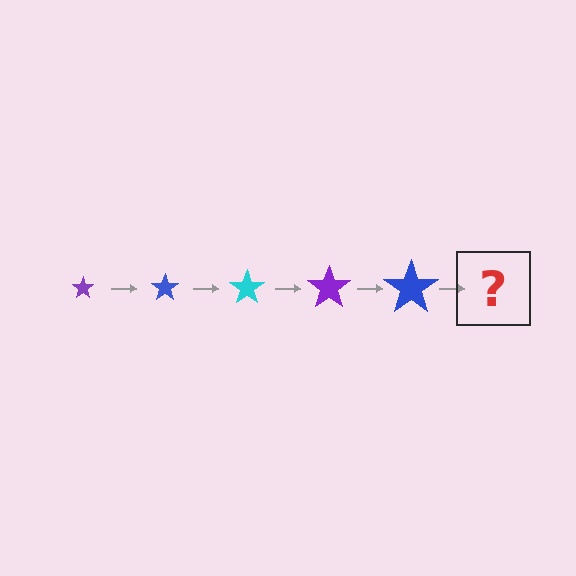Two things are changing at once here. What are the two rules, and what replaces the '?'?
The two rules are that the star grows larger each step and the color cycles through purple, blue, and cyan. The '?' should be a cyan star, larger than the previous one.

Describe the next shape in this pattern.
It should be a cyan star, larger than the previous one.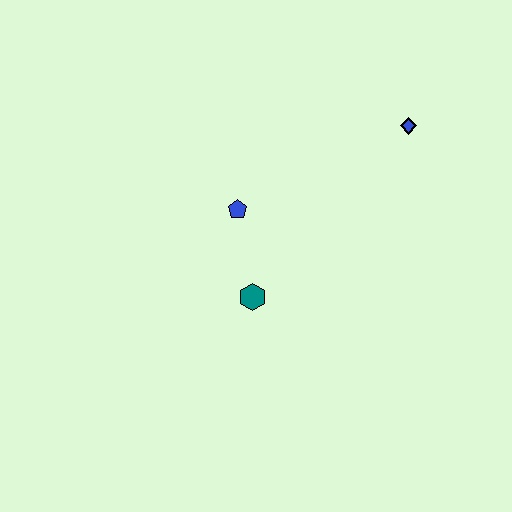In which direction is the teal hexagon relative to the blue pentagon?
The teal hexagon is below the blue pentagon.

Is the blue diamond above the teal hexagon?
Yes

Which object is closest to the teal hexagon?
The blue pentagon is closest to the teal hexagon.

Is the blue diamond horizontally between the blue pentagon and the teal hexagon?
No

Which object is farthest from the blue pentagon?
The blue diamond is farthest from the blue pentagon.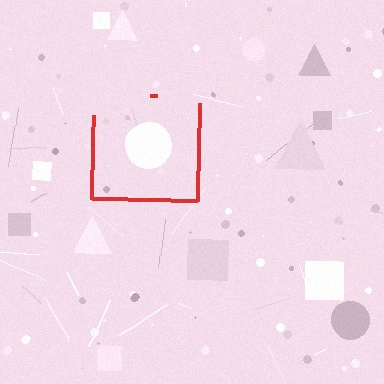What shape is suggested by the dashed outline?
The dashed outline suggests a square.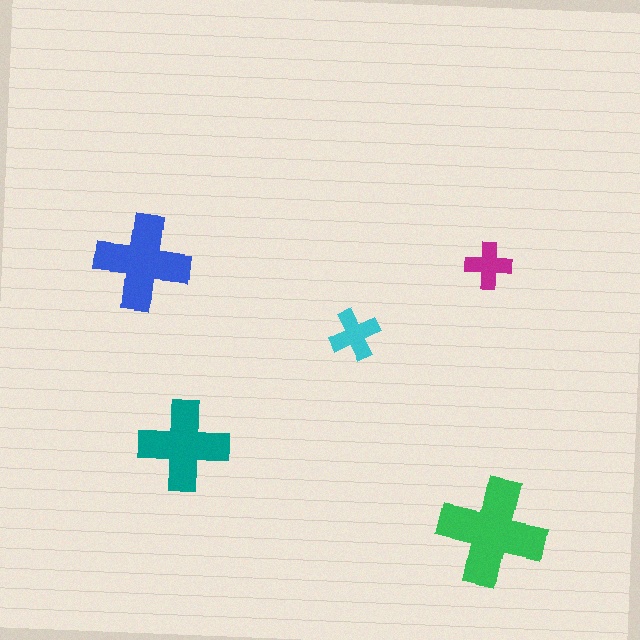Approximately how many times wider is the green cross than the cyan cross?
About 2 times wider.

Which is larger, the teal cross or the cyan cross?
The teal one.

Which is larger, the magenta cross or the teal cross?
The teal one.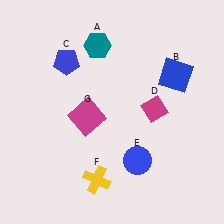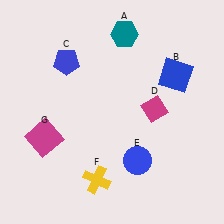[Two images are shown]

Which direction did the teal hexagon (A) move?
The teal hexagon (A) moved right.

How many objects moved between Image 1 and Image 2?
2 objects moved between the two images.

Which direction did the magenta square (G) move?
The magenta square (G) moved left.